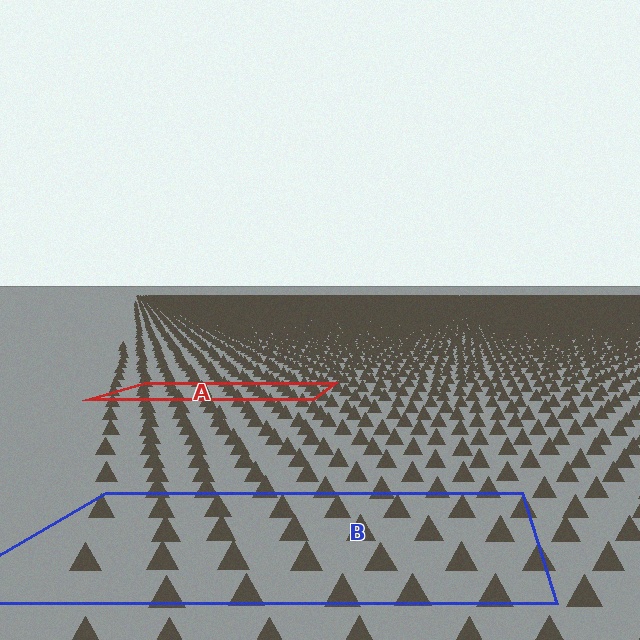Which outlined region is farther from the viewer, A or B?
Region A is farther from the viewer — the texture elements inside it appear smaller and more densely packed.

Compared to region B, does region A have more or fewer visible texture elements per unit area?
Region A has more texture elements per unit area — they are packed more densely because it is farther away.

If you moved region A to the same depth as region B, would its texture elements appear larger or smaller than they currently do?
They would appear larger. At a closer depth, the same texture elements are projected at a bigger on-screen size.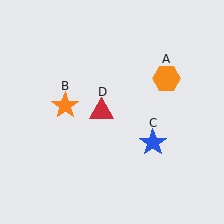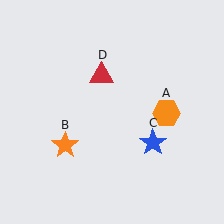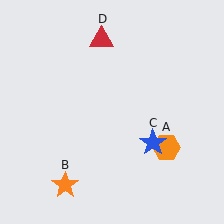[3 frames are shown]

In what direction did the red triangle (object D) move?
The red triangle (object D) moved up.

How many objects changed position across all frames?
3 objects changed position: orange hexagon (object A), orange star (object B), red triangle (object D).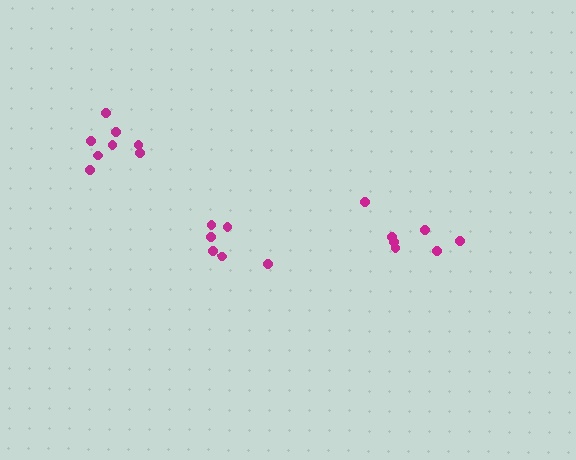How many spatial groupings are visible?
There are 3 spatial groupings.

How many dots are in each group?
Group 1: 7 dots, Group 2: 6 dots, Group 3: 8 dots (21 total).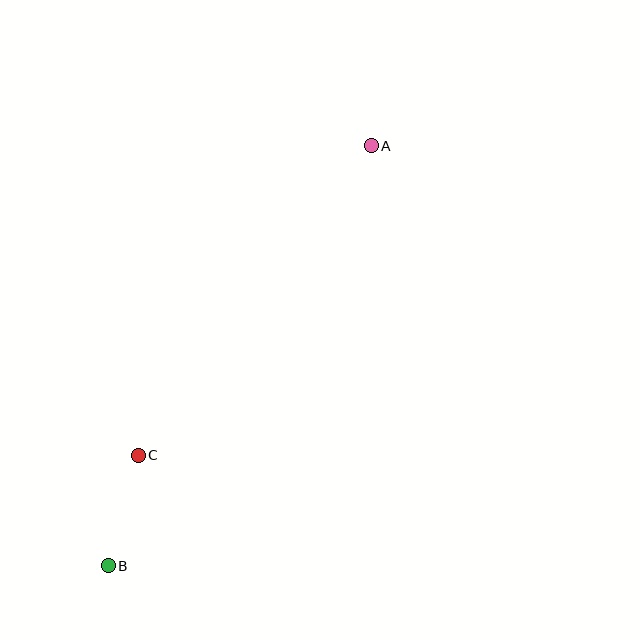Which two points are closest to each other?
Points B and C are closest to each other.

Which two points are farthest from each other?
Points A and B are farthest from each other.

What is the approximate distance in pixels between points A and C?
The distance between A and C is approximately 387 pixels.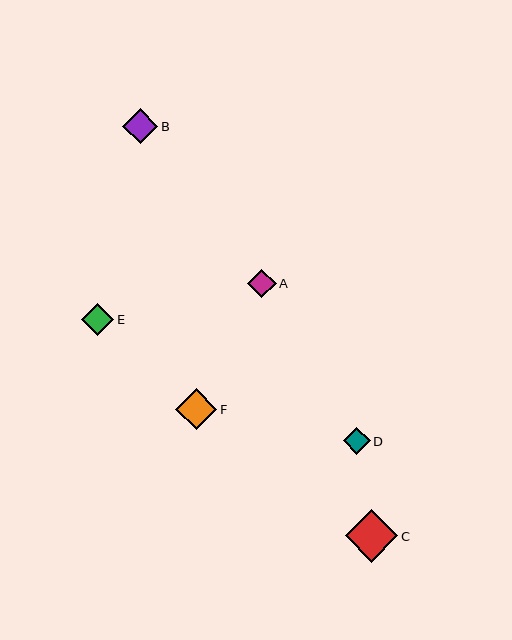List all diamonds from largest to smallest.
From largest to smallest: C, F, B, E, A, D.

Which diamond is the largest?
Diamond C is the largest with a size of approximately 53 pixels.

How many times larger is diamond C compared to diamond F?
Diamond C is approximately 1.3 times the size of diamond F.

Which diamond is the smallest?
Diamond D is the smallest with a size of approximately 27 pixels.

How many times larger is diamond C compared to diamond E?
Diamond C is approximately 1.7 times the size of diamond E.